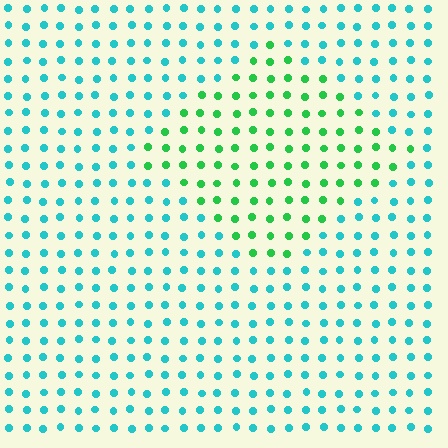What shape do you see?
I see a diamond.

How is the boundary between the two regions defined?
The boundary is defined purely by a slight shift in hue (about 48 degrees). Spacing, size, and orientation are identical on both sides.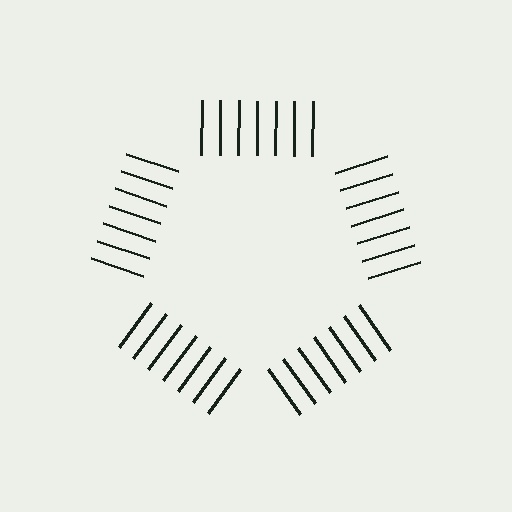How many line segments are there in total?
35 — 7 along each of the 5 edges.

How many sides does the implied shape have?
5 sides — the line-ends trace a pentagon.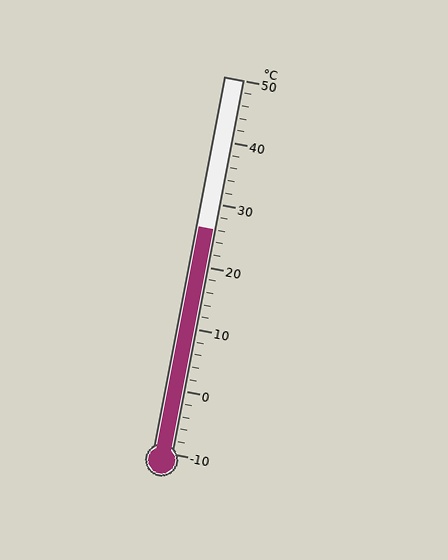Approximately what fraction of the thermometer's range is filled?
The thermometer is filled to approximately 60% of its range.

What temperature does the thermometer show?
The thermometer shows approximately 26°C.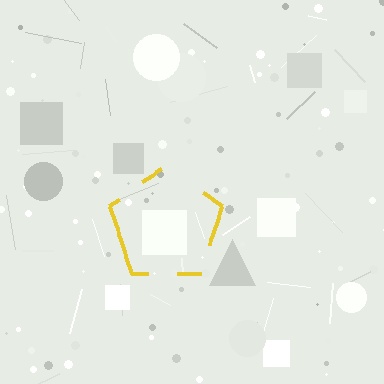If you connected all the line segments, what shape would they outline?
They would outline a pentagon.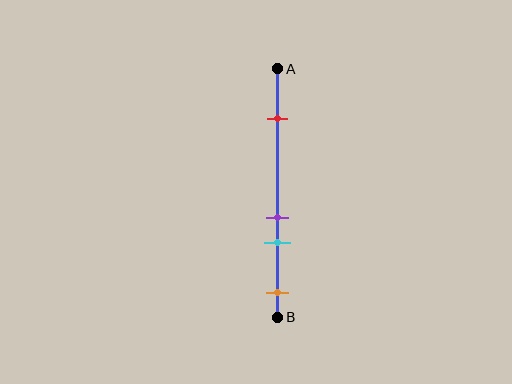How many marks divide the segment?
There are 4 marks dividing the segment.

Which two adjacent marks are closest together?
The purple and cyan marks are the closest adjacent pair.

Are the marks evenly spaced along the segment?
No, the marks are not evenly spaced.